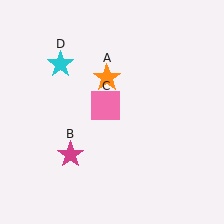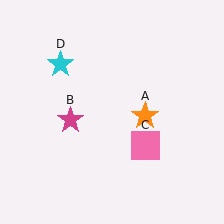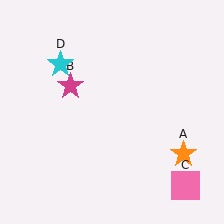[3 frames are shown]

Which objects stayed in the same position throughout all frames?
Cyan star (object D) remained stationary.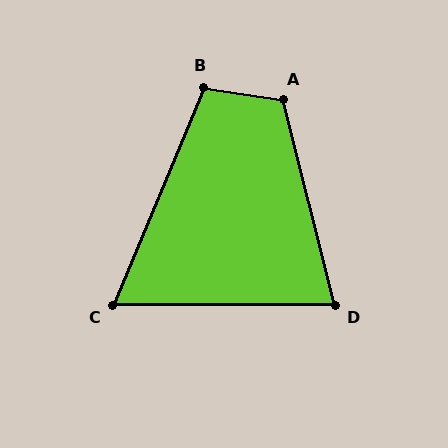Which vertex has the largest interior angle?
A, at approximately 113 degrees.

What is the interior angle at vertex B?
Approximately 104 degrees (obtuse).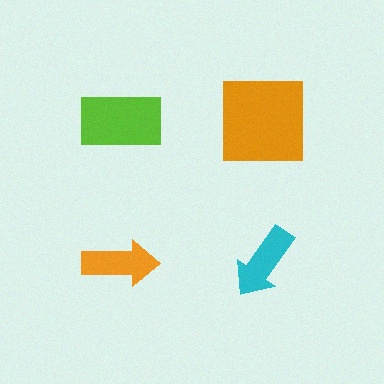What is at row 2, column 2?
A cyan arrow.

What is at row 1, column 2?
An orange square.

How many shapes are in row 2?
2 shapes.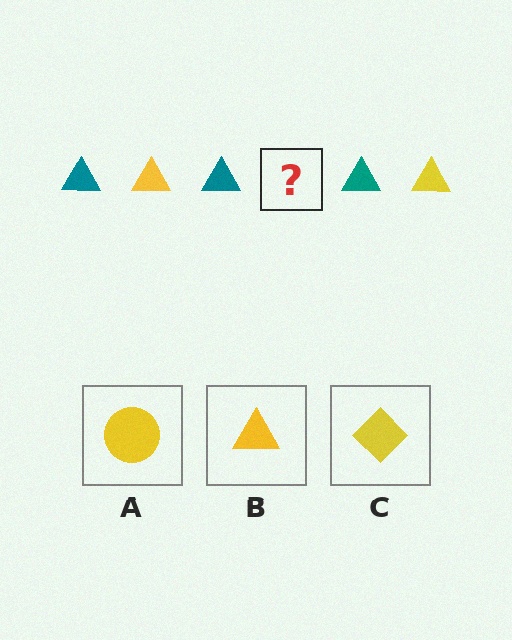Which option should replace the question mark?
Option B.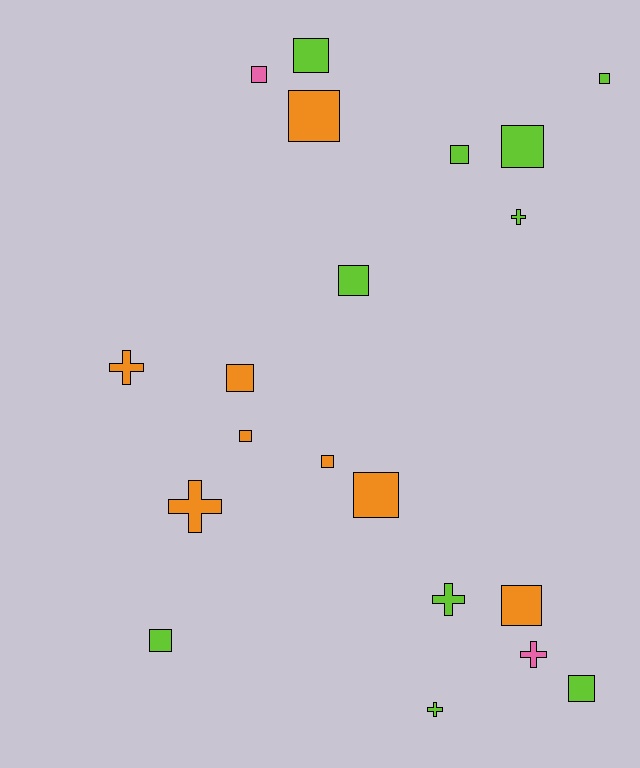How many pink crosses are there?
There is 1 pink cross.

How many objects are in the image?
There are 20 objects.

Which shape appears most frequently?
Square, with 14 objects.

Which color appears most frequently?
Lime, with 10 objects.